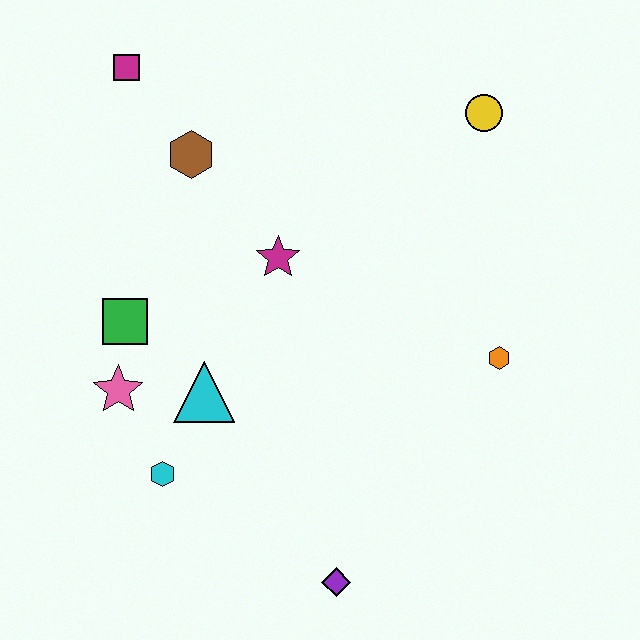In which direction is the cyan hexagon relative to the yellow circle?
The cyan hexagon is below the yellow circle.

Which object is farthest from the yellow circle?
The purple diamond is farthest from the yellow circle.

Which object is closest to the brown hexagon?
The magenta square is closest to the brown hexagon.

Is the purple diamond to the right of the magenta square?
Yes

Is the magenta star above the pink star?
Yes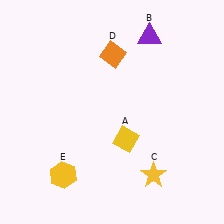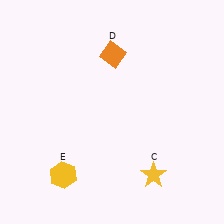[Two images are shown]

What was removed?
The purple triangle (B), the yellow diamond (A) were removed in Image 2.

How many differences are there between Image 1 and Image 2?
There are 2 differences between the two images.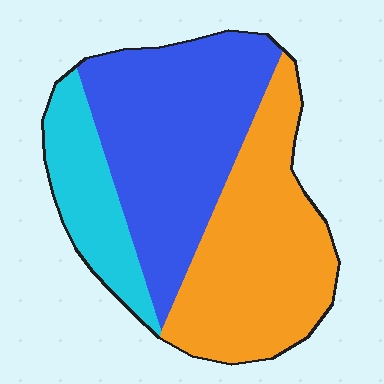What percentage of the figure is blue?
Blue takes up about two fifths (2/5) of the figure.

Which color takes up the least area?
Cyan, at roughly 15%.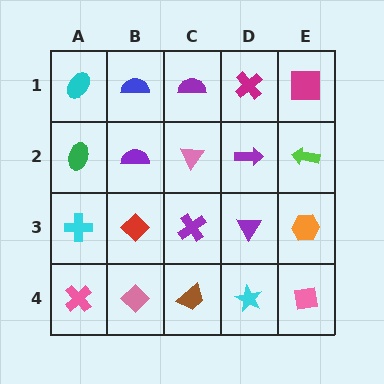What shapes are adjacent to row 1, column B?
A purple semicircle (row 2, column B), a cyan ellipse (row 1, column A), a purple semicircle (row 1, column C).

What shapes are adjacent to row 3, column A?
A green ellipse (row 2, column A), a pink cross (row 4, column A), a red diamond (row 3, column B).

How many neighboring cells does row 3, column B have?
4.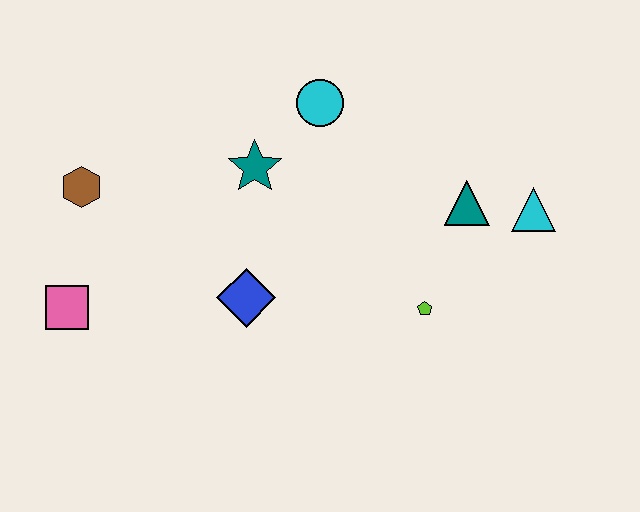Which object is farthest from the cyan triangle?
The pink square is farthest from the cyan triangle.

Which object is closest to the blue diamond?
The teal star is closest to the blue diamond.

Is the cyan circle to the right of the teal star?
Yes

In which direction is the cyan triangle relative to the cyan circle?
The cyan triangle is to the right of the cyan circle.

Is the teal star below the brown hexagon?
No